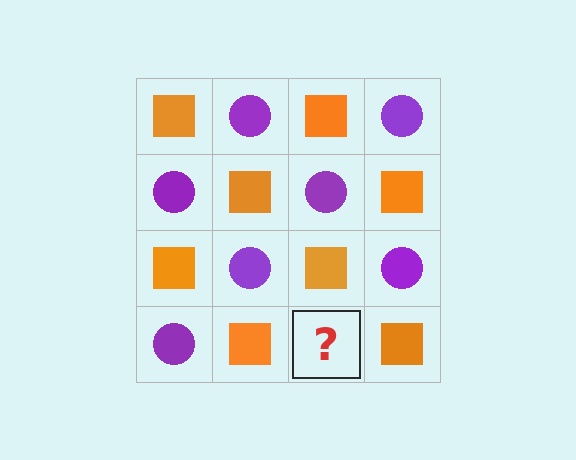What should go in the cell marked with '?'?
The missing cell should contain a purple circle.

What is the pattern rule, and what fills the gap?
The rule is that it alternates orange square and purple circle in a checkerboard pattern. The gap should be filled with a purple circle.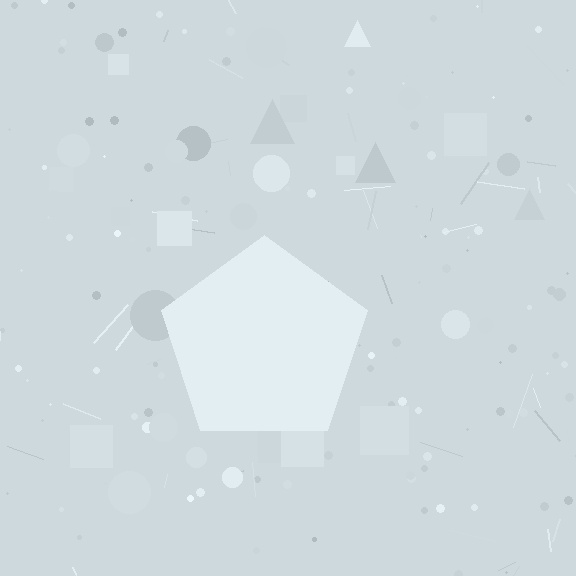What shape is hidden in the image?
A pentagon is hidden in the image.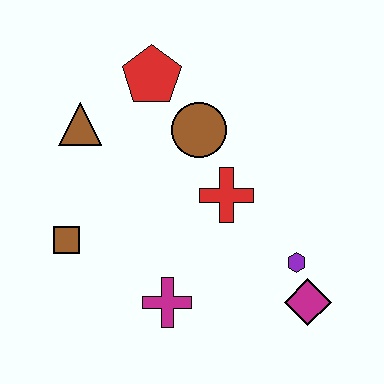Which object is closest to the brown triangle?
The red pentagon is closest to the brown triangle.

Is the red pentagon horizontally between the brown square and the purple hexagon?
Yes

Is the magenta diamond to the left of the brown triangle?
No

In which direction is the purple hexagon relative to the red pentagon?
The purple hexagon is below the red pentagon.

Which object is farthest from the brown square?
The magenta diamond is farthest from the brown square.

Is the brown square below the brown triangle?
Yes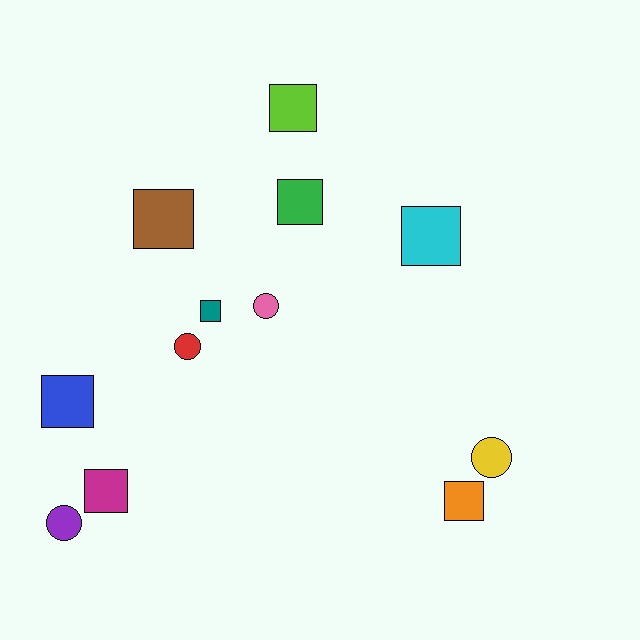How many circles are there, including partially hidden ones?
There are 4 circles.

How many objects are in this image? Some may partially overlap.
There are 12 objects.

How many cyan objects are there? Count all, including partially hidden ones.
There is 1 cyan object.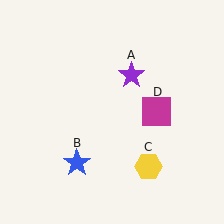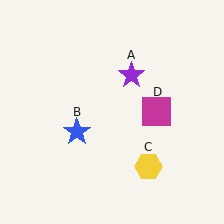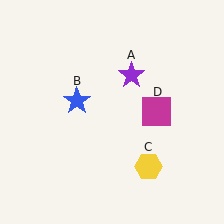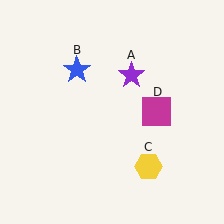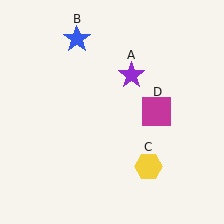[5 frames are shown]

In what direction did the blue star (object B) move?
The blue star (object B) moved up.